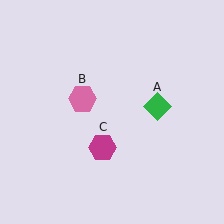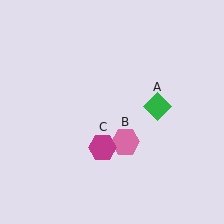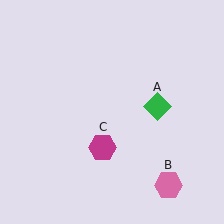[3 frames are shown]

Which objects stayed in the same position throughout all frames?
Green diamond (object A) and magenta hexagon (object C) remained stationary.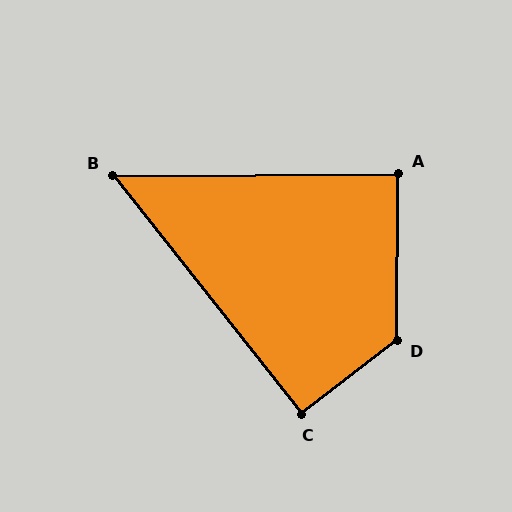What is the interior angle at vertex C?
Approximately 91 degrees (approximately right).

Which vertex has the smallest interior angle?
B, at approximately 52 degrees.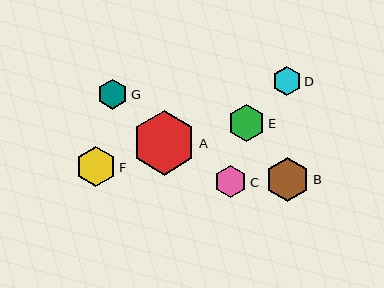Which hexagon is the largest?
Hexagon A is the largest with a size of approximately 64 pixels.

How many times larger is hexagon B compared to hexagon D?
Hexagon B is approximately 1.5 times the size of hexagon D.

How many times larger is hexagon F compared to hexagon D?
Hexagon F is approximately 1.4 times the size of hexagon D.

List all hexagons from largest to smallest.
From largest to smallest: A, B, F, E, C, G, D.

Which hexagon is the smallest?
Hexagon D is the smallest with a size of approximately 29 pixels.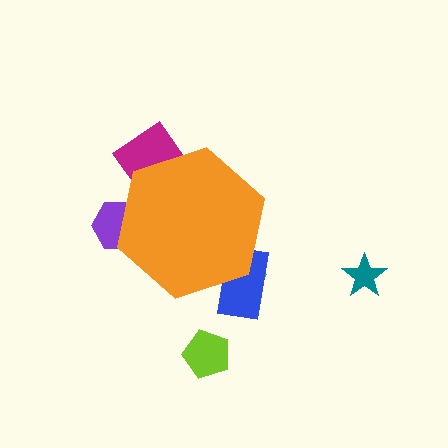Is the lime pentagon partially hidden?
No, the lime pentagon is fully visible.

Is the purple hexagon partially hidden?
Yes, the purple hexagon is partially hidden behind the orange hexagon.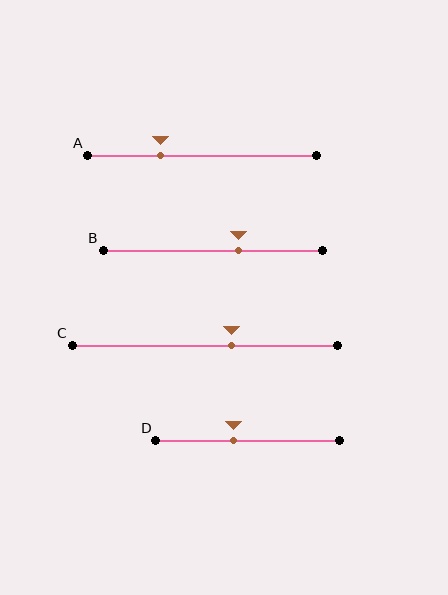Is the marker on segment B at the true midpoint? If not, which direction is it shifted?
No, the marker on segment B is shifted to the right by about 12% of the segment length.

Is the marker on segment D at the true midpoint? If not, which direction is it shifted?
No, the marker on segment D is shifted to the left by about 8% of the segment length.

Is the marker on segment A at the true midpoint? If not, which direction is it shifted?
No, the marker on segment A is shifted to the left by about 18% of the segment length.